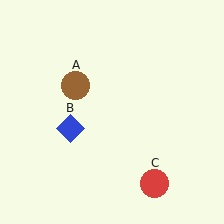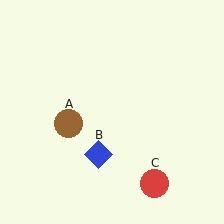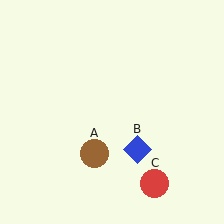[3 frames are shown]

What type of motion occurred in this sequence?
The brown circle (object A), blue diamond (object B) rotated counterclockwise around the center of the scene.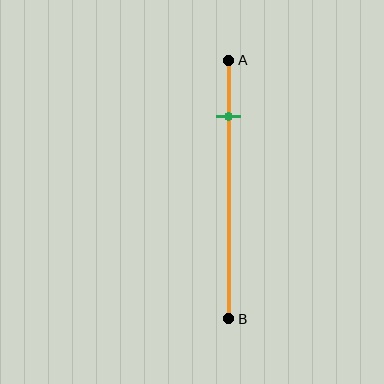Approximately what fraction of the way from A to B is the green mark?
The green mark is approximately 20% of the way from A to B.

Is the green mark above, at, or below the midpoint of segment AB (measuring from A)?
The green mark is above the midpoint of segment AB.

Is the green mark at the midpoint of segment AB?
No, the mark is at about 20% from A, not at the 50% midpoint.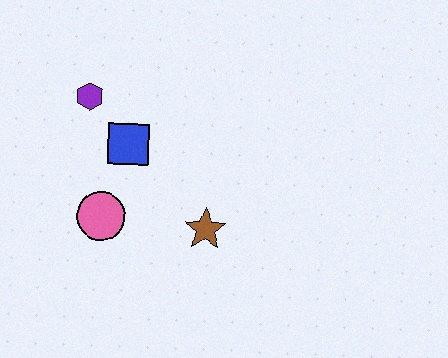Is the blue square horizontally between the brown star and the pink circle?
Yes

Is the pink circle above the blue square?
No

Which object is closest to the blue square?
The purple hexagon is closest to the blue square.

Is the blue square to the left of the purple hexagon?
No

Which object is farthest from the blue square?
The brown star is farthest from the blue square.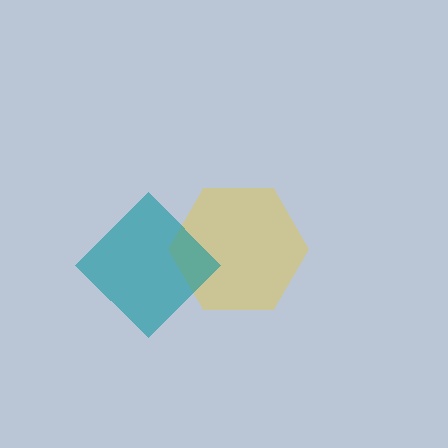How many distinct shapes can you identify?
There are 2 distinct shapes: a yellow hexagon, a teal diamond.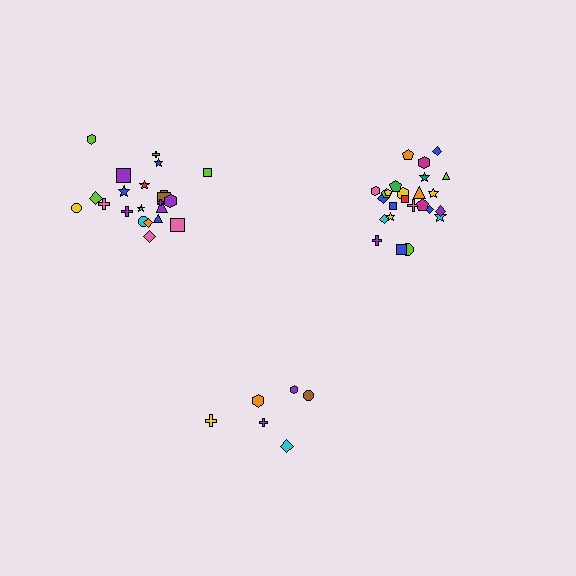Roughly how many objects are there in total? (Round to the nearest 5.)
Roughly 55 objects in total.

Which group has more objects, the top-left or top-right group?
The top-right group.